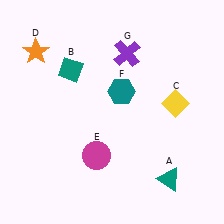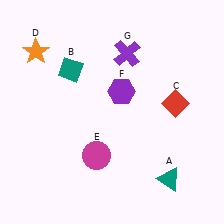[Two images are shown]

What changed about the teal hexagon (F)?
In Image 1, F is teal. In Image 2, it changed to purple.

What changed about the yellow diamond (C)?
In Image 1, C is yellow. In Image 2, it changed to red.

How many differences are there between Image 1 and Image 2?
There are 2 differences between the two images.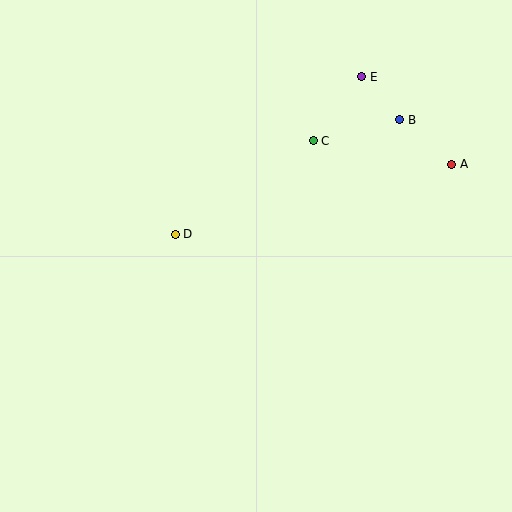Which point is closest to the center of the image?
Point D at (175, 234) is closest to the center.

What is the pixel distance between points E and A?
The distance between E and A is 125 pixels.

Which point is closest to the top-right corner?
Point B is closest to the top-right corner.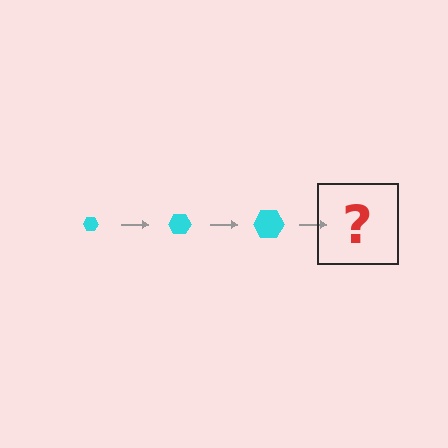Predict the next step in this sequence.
The next step is a cyan hexagon, larger than the previous one.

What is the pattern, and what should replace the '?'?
The pattern is that the hexagon gets progressively larger each step. The '?' should be a cyan hexagon, larger than the previous one.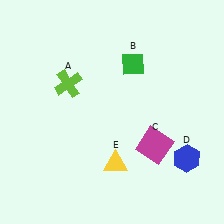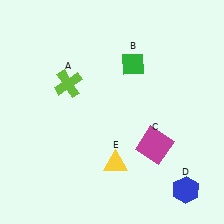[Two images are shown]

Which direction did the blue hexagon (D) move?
The blue hexagon (D) moved down.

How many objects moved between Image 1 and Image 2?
1 object moved between the two images.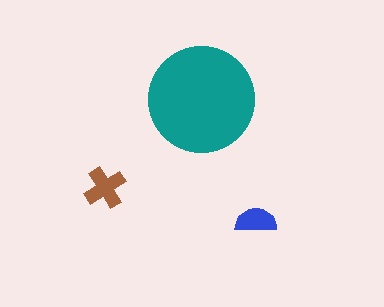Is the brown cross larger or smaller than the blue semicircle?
Larger.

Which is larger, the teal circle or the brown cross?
The teal circle.